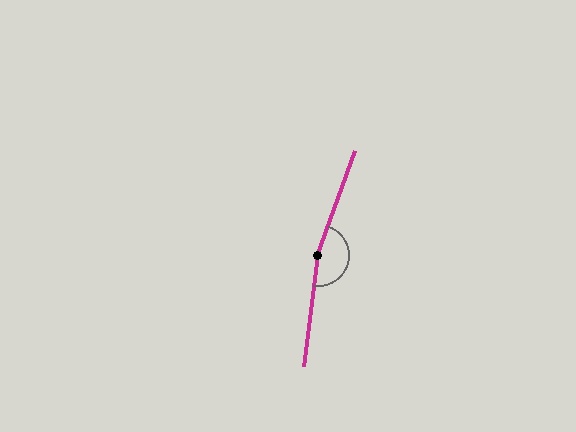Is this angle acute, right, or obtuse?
It is obtuse.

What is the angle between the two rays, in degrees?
Approximately 168 degrees.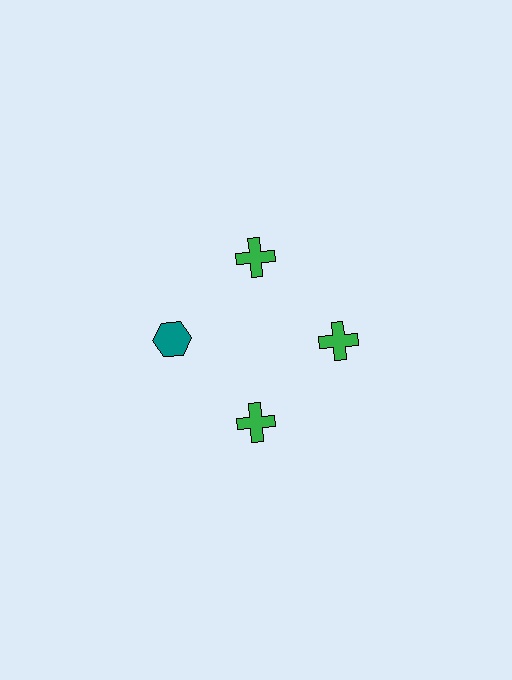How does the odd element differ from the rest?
It differs in both color (teal instead of green) and shape (hexagon instead of cross).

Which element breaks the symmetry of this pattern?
The teal hexagon at roughly the 9 o'clock position breaks the symmetry. All other shapes are green crosses.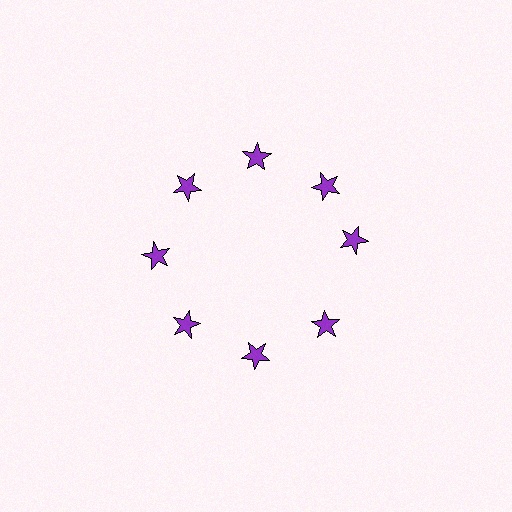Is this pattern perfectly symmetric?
No. The 8 purple stars are arranged in a ring, but one element near the 3 o'clock position is rotated out of alignment along the ring, breaking the 8-fold rotational symmetry.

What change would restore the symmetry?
The symmetry would be restored by rotating it back into even spacing with its neighbors so that all 8 stars sit at equal angles and equal distance from the center.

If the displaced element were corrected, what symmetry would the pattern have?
It would have 8-fold rotational symmetry — the pattern would map onto itself every 45 degrees.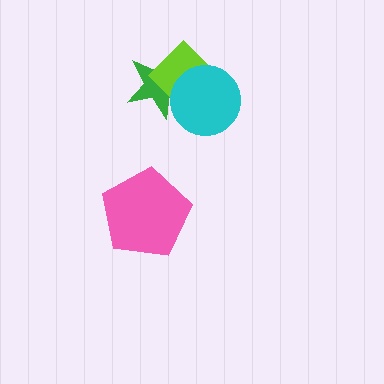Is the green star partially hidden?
Yes, it is partially covered by another shape.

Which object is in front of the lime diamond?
The cyan circle is in front of the lime diamond.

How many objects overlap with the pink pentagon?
0 objects overlap with the pink pentagon.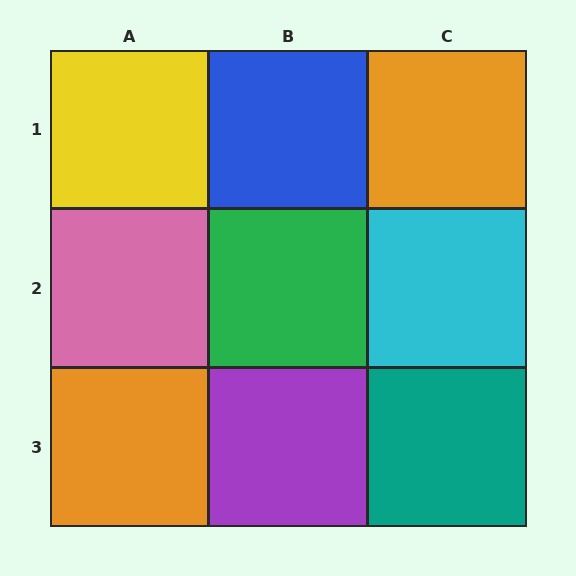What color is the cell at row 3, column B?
Purple.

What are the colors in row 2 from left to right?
Pink, green, cyan.